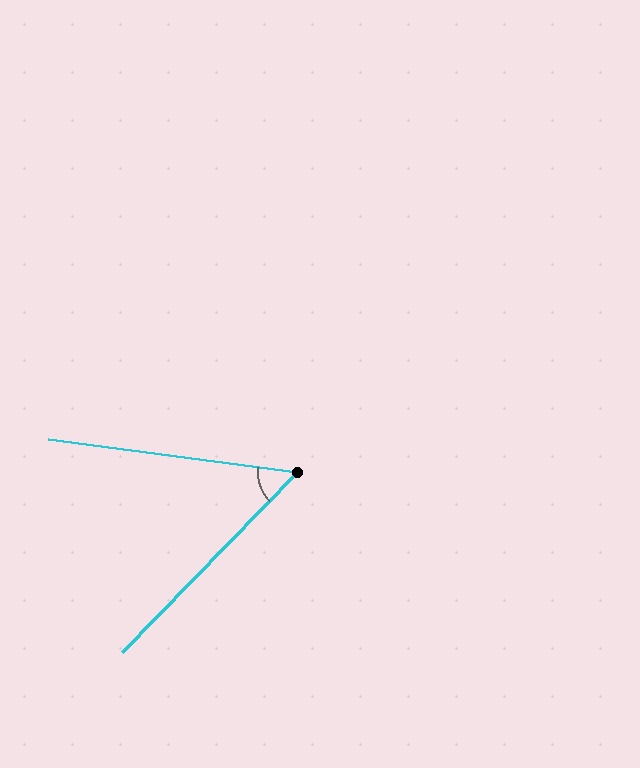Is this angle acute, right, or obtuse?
It is acute.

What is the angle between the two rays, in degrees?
Approximately 53 degrees.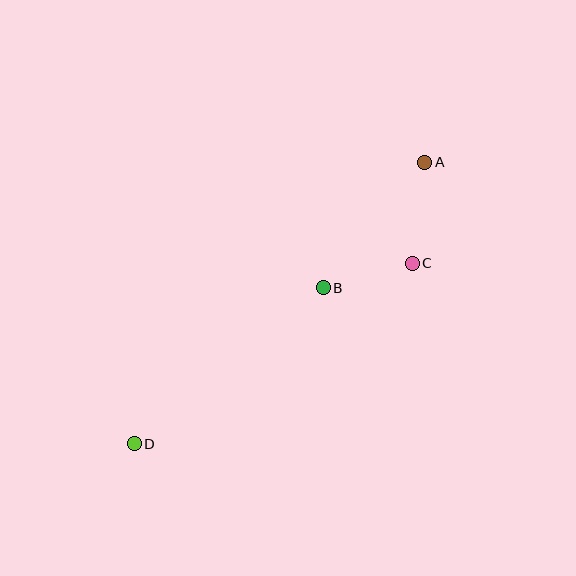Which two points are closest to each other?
Points B and C are closest to each other.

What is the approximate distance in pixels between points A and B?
The distance between A and B is approximately 161 pixels.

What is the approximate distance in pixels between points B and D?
The distance between B and D is approximately 245 pixels.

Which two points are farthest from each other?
Points A and D are farthest from each other.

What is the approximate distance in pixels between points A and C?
The distance between A and C is approximately 102 pixels.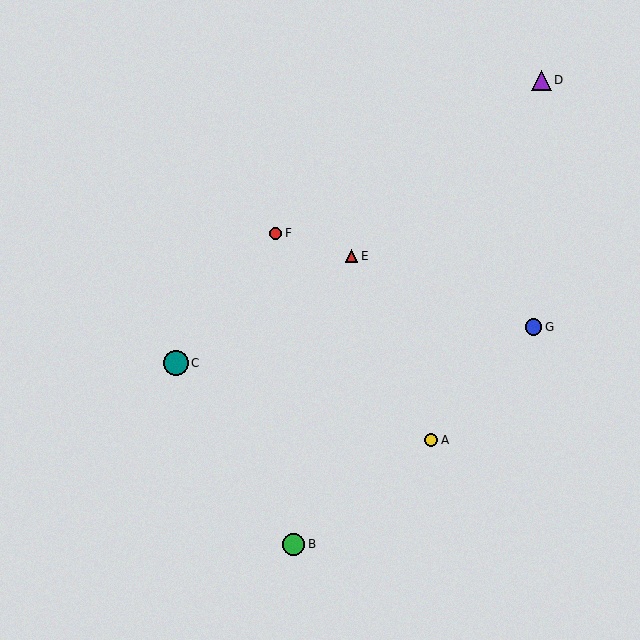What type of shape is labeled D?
Shape D is a purple triangle.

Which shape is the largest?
The teal circle (labeled C) is the largest.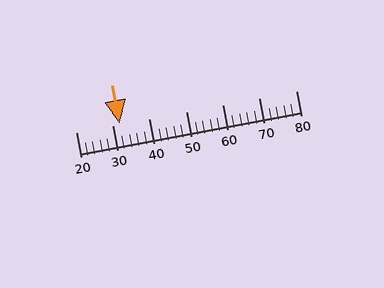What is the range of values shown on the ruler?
The ruler shows values from 20 to 80.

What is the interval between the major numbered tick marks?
The major tick marks are spaced 10 units apart.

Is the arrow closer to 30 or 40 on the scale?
The arrow is closer to 30.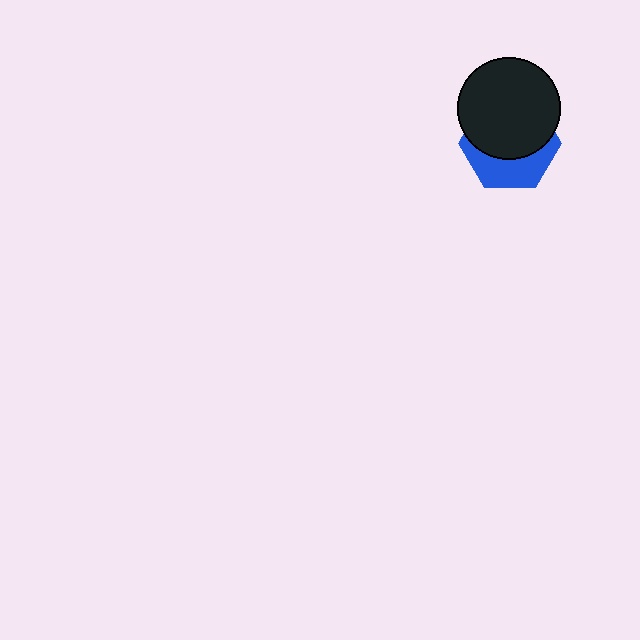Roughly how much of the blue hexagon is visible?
A small part of it is visible (roughly 39%).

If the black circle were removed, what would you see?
You would see the complete blue hexagon.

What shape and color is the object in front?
The object in front is a black circle.